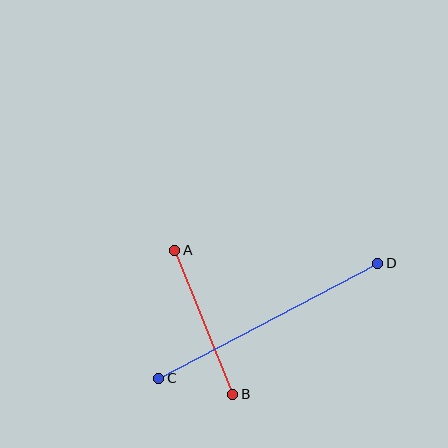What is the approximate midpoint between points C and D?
The midpoint is at approximately (268, 321) pixels.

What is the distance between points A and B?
The distance is approximately 155 pixels.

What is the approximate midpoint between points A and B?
The midpoint is at approximately (204, 322) pixels.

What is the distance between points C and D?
The distance is approximately 248 pixels.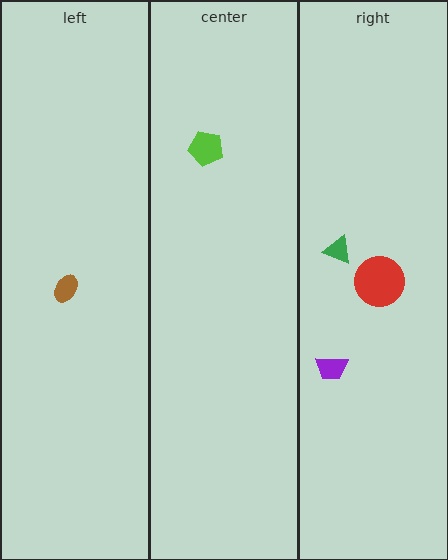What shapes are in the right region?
The red circle, the purple trapezoid, the green triangle.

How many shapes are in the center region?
1.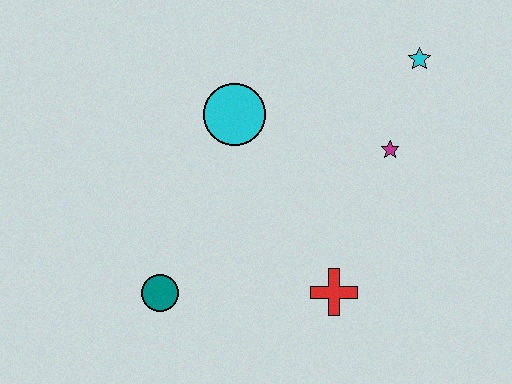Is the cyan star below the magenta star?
No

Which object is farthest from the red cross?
The cyan star is farthest from the red cross.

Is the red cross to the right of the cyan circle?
Yes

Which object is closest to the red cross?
The magenta star is closest to the red cross.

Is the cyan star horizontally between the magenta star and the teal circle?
No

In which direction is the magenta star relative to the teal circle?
The magenta star is to the right of the teal circle.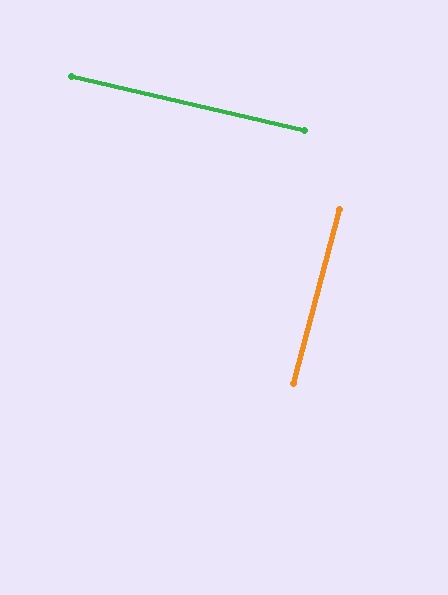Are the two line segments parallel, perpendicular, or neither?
Perpendicular — they meet at approximately 88°.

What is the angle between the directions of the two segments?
Approximately 88 degrees.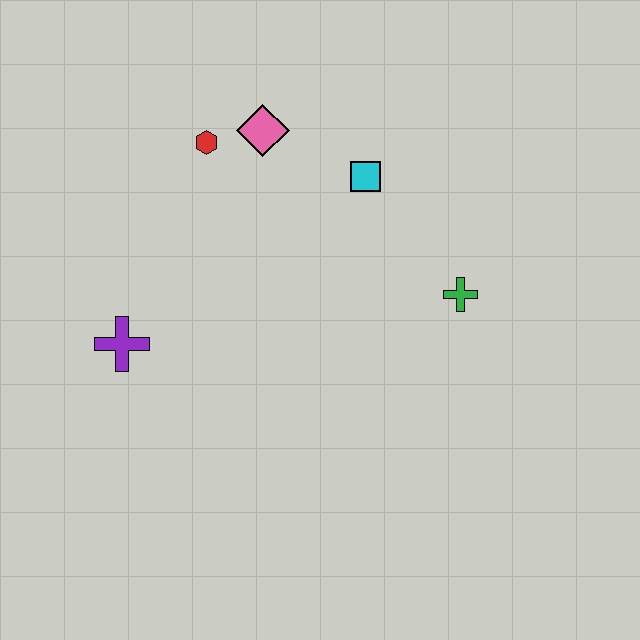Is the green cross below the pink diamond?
Yes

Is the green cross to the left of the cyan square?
No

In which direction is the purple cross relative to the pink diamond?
The purple cross is below the pink diamond.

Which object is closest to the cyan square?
The pink diamond is closest to the cyan square.